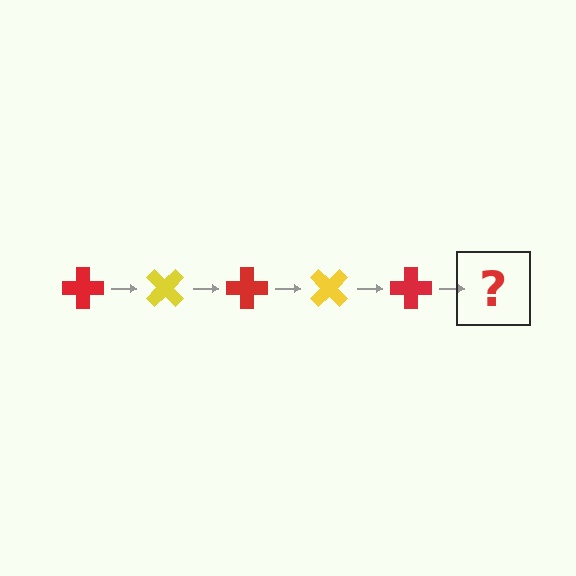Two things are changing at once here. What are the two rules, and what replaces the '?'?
The two rules are that it rotates 45 degrees each step and the color cycles through red and yellow. The '?' should be a yellow cross, rotated 225 degrees from the start.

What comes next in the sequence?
The next element should be a yellow cross, rotated 225 degrees from the start.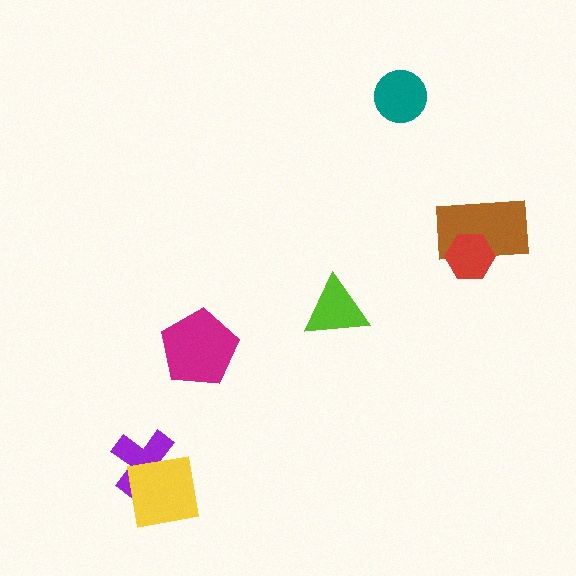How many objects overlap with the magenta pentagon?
0 objects overlap with the magenta pentagon.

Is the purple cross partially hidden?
Yes, it is partially covered by another shape.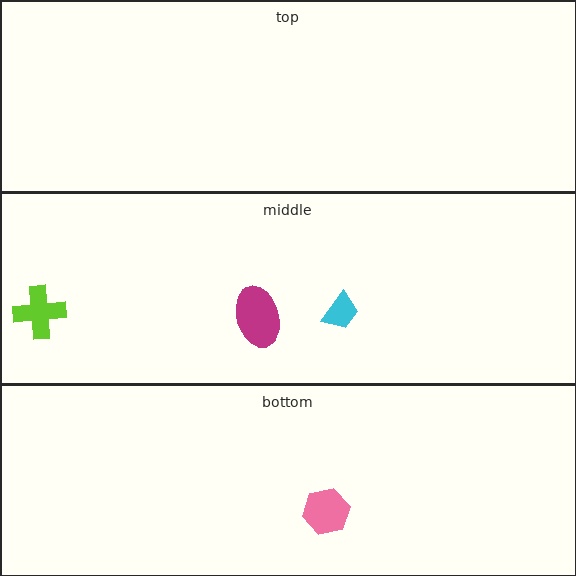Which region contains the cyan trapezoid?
The middle region.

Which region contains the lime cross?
The middle region.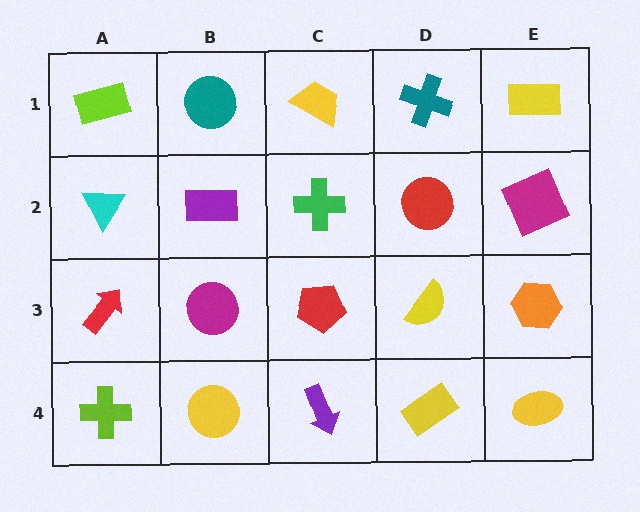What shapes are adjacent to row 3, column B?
A purple rectangle (row 2, column B), a yellow circle (row 4, column B), a red arrow (row 3, column A), a red pentagon (row 3, column C).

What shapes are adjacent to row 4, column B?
A magenta circle (row 3, column B), a lime cross (row 4, column A), a purple arrow (row 4, column C).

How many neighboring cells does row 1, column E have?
2.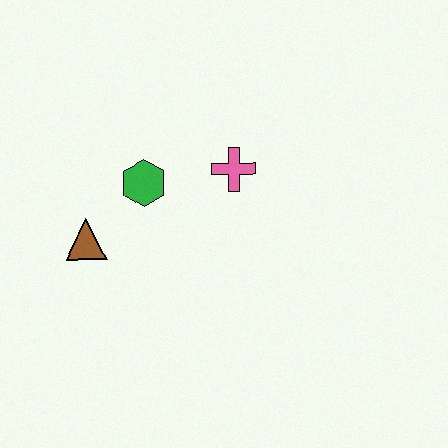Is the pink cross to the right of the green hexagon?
Yes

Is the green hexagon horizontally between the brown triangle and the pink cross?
Yes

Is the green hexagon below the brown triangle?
No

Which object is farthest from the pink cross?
The brown triangle is farthest from the pink cross.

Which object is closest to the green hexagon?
The brown triangle is closest to the green hexagon.